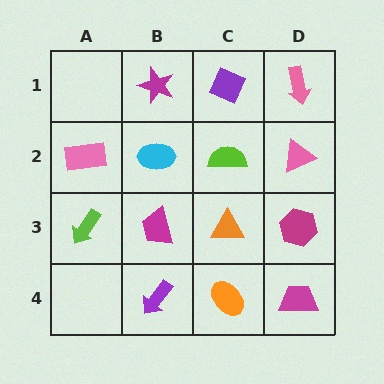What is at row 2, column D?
A pink triangle.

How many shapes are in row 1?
3 shapes.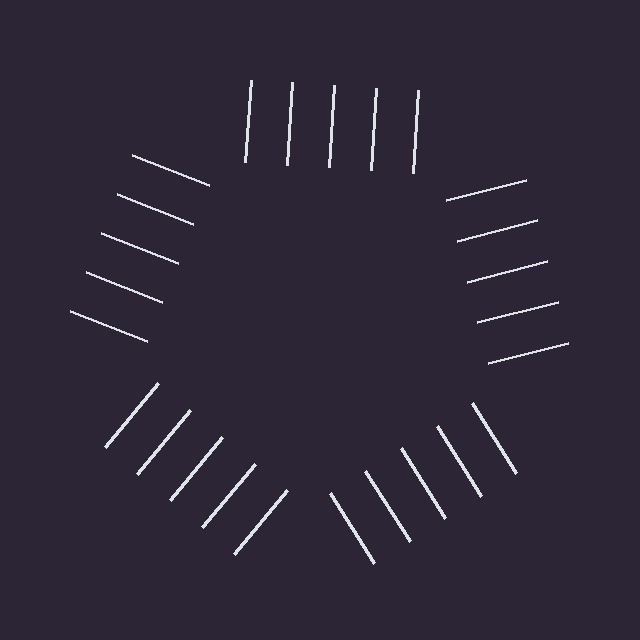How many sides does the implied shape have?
5 sides — the line-ends trace a pentagon.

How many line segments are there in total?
25 — 5 along each of the 5 edges.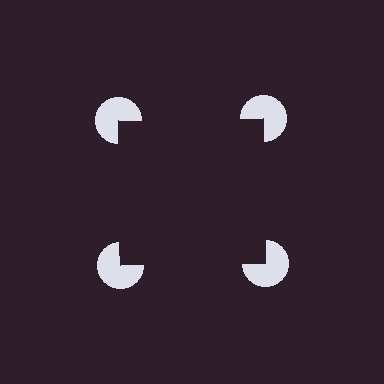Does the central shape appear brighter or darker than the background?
It typically appears slightly darker than the background, even though no actual brightness change is drawn.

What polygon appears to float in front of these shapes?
An illusory square — its edges are inferred from the aligned wedge cuts in the pac-man discs, not physically drawn.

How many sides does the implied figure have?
4 sides.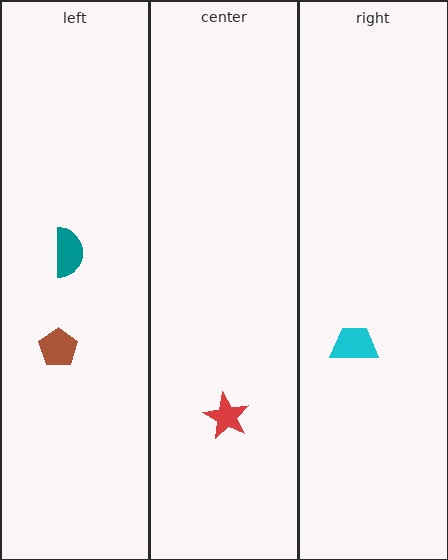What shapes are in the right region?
The cyan trapezoid.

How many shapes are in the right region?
1.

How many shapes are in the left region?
2.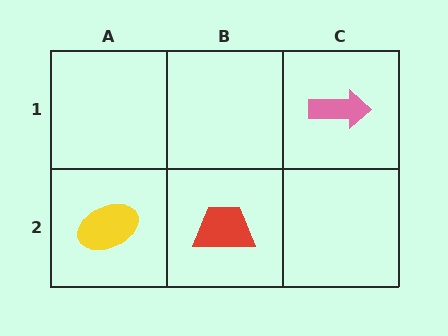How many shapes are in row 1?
1 shape.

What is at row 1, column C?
A pink arrow.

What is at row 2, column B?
A red trapezoid.